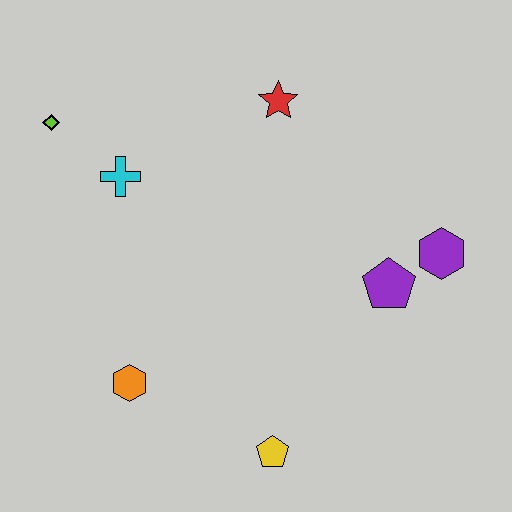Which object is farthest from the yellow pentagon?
The lime diamond is farthest from the yellow pentagon.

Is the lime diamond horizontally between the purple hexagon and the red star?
No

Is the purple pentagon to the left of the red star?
No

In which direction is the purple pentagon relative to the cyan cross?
The purple pentagon is to the right of the cyan cross.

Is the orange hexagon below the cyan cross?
Yes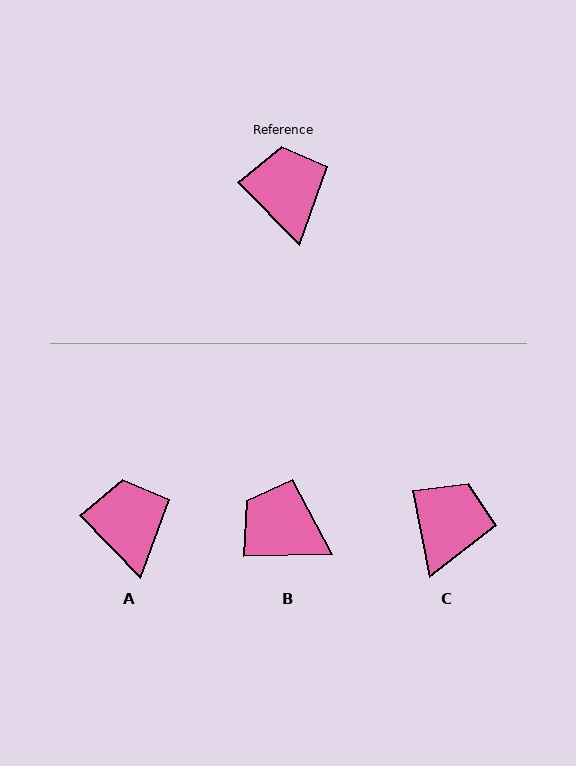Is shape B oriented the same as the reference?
No, it is off by about 48 degrees.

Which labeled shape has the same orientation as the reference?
A.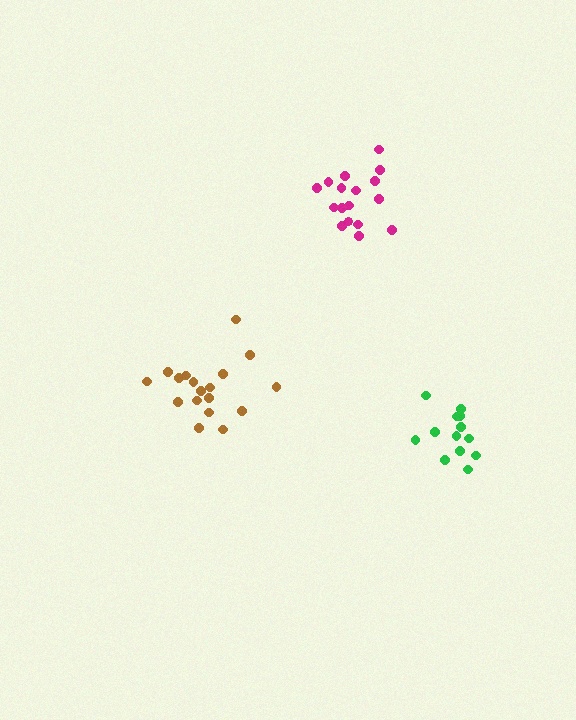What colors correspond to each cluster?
The clusters are colored: magenta, green, brown.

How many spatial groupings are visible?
There are 3 spatial groupings.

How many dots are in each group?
Group 1: 17 dots, Group 2: 13 dots, Group 3: 18 dots (48 total).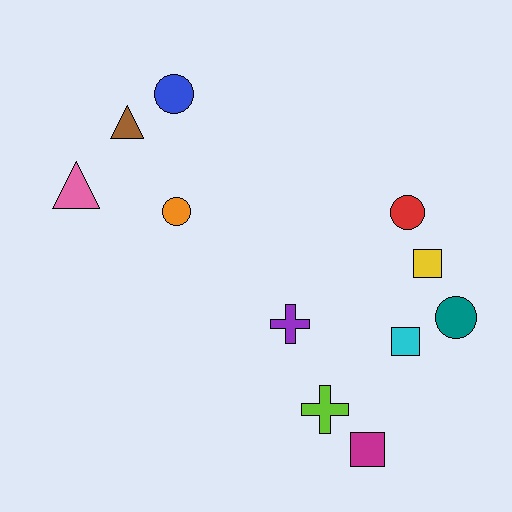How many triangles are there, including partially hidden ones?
There are 2 triangles.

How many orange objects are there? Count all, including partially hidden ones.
There is 1 orange object.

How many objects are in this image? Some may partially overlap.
There are 11 objects.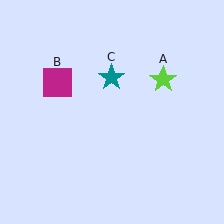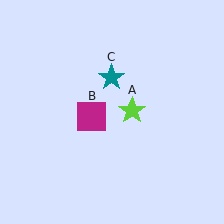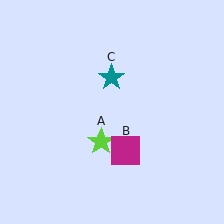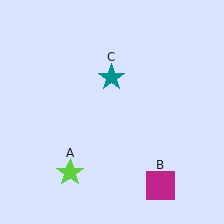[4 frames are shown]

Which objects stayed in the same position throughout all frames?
Teal star (object C) remained stationary.